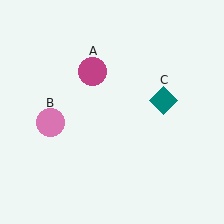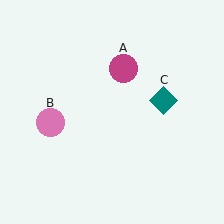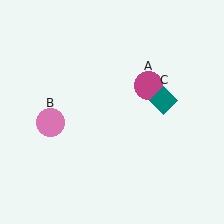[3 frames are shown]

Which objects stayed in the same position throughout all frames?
Pink circle (object B) and teal diamond (object C) remained stationary.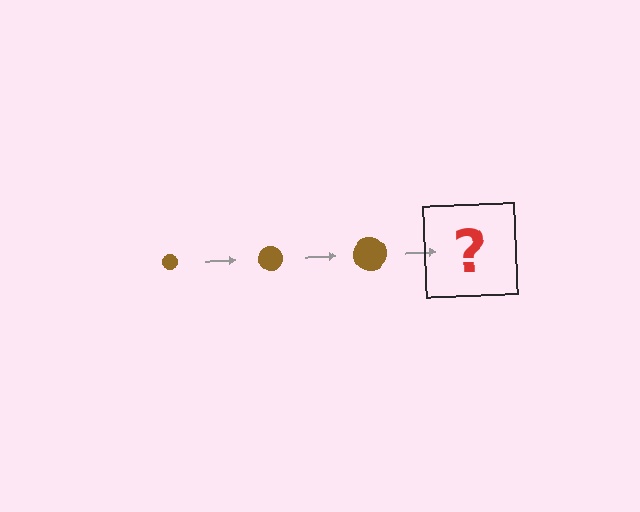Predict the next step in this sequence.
The next step is a brown circle, larger than the previous one.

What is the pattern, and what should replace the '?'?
The pattern is that the circle gets progressively larger each step. The '?' should be a brown circle, larger than the previous one.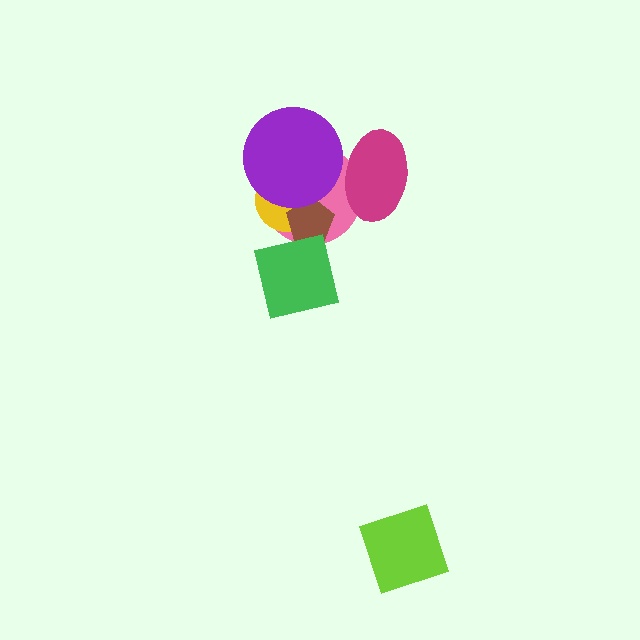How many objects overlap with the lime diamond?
0 objects overlap with the lime diamond.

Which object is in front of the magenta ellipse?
The purple circle is in front of the magenta ellipse.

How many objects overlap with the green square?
2 objects overlap with the green square.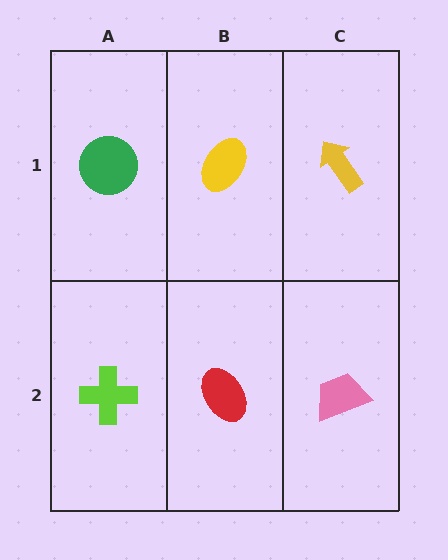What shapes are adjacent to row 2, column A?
A green circle (row 1, column A), a red ellipse (row 2, column B).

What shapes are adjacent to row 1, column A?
A lime cross (row 2, column A), a yellow ellipse (row 1, column B).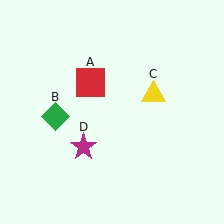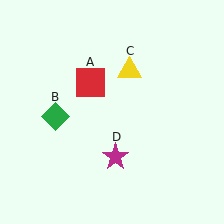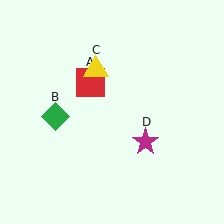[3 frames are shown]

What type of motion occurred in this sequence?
The yellow triangle (object C), magenta star (object D) rotated counterclockwise around the center of the scene.